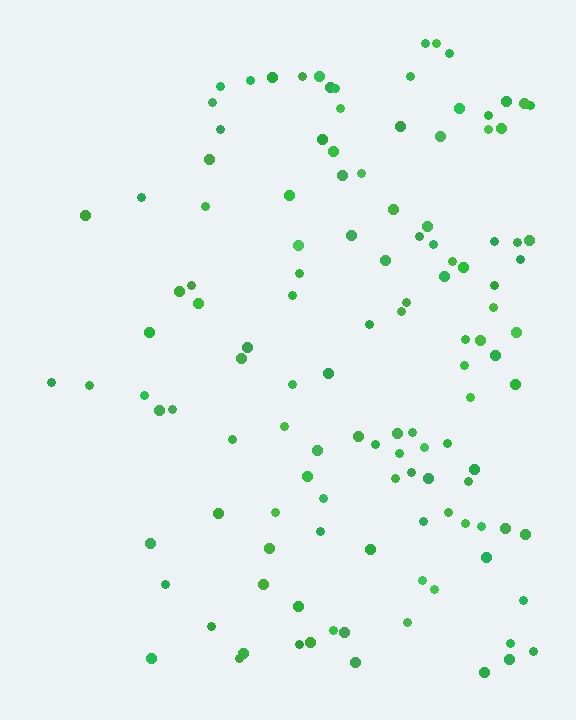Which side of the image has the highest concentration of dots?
The right.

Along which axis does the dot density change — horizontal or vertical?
Horizontal.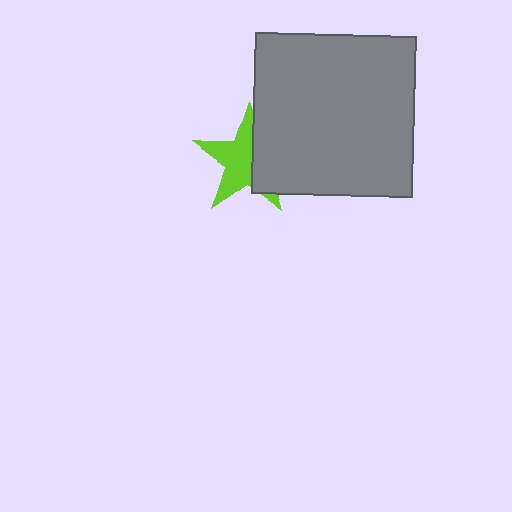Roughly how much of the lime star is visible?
About half of it is visible (roughly 60%).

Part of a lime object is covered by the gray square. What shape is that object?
It is a star.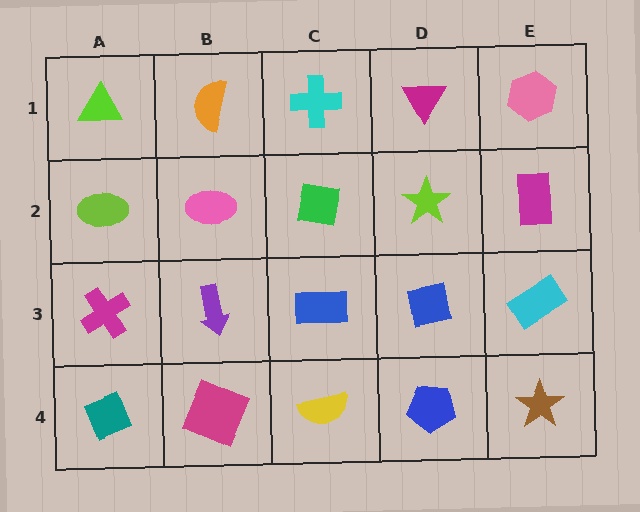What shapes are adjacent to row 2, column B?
An orange semicircle (row 1, column B), a purple arrow (row 3, column B), a lime ellipse (row 2, column A), a green square (row 2, column C).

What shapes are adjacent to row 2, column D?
A magenta triangle (row 1, column D), a blue square (row 3, column D), a green square (row 2, column C), a magenta rectangle (row 2, column E).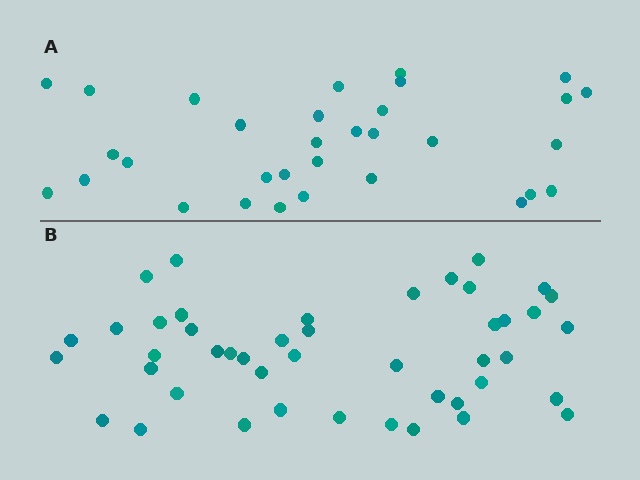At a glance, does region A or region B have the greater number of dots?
Region B (the bottom region) has more dots.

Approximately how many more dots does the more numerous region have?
Region B has approximately 15 more dots than region A.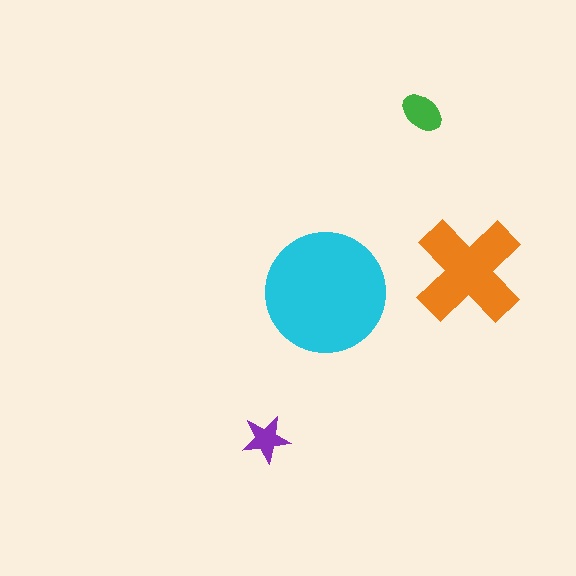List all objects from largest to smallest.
The cyan circle, the orange cross, the green ellipse, the purple star.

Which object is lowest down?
The purple star is bottommost.